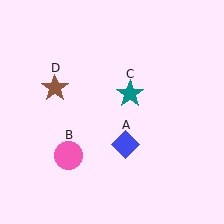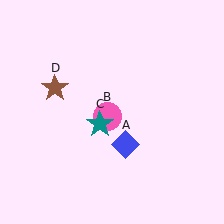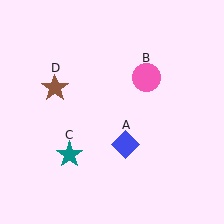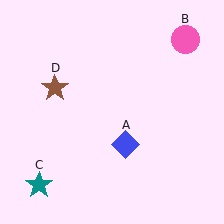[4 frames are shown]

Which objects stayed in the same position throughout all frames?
Blue diamond (object A) and brown star (object D) remained stationary.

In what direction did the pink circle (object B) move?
The pink circle (object B) moved up and to the right.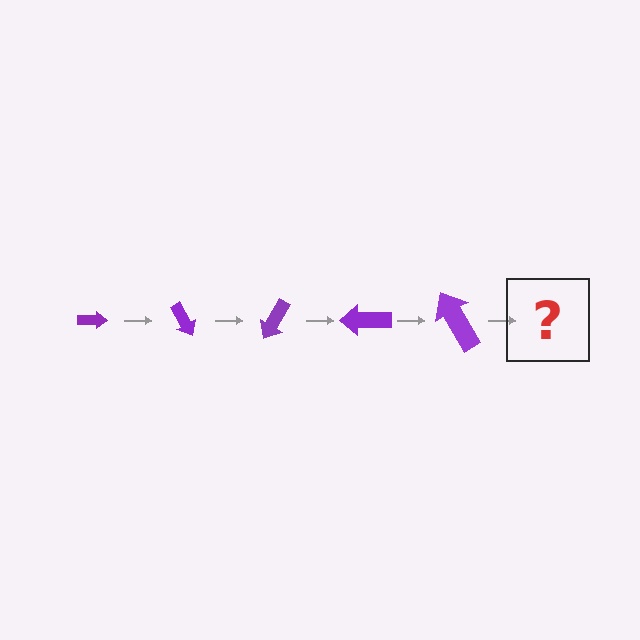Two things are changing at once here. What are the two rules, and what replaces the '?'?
The two rules are that the arrow grows larger each step and it rotates 60 degrees each step. The '?' should be an arrow, larger than the previous one and rotated 300 degrees from the start.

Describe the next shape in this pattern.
It should be an arrow, larger than the previous one and rotated 300 degrees from the start.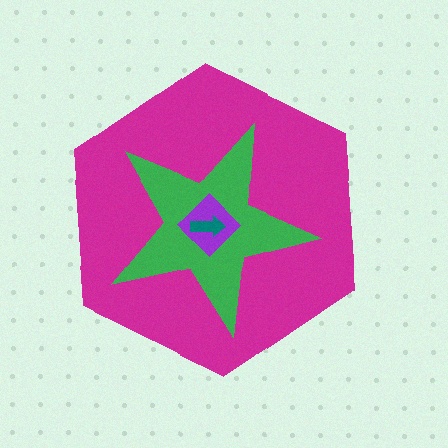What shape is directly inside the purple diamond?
The teal arrow.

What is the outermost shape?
The magenta hexagon.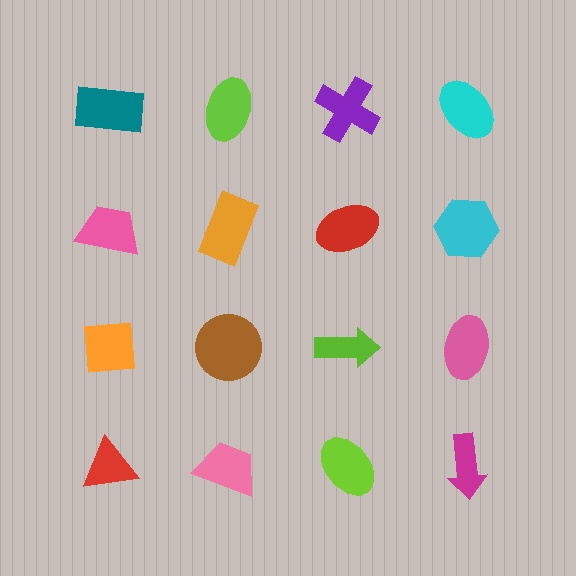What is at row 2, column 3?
A red ellipse.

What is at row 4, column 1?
A red triangle.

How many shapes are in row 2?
4 shapes.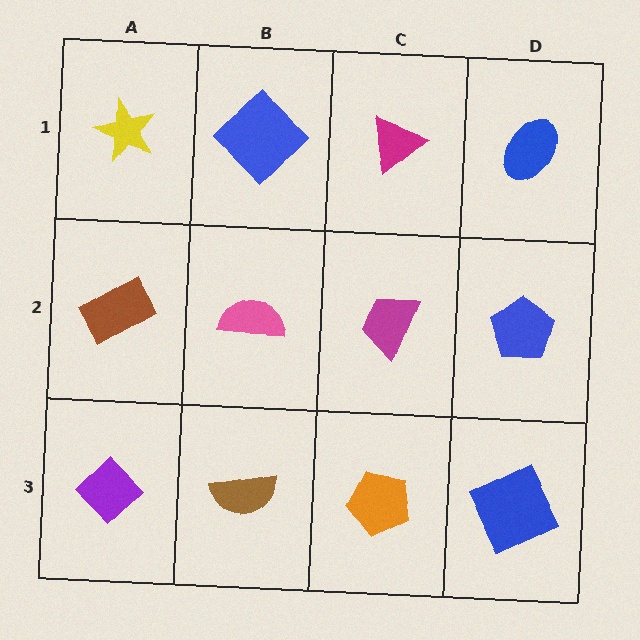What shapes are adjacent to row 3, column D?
A blue pentagon (row 2, column D), an orange pentagon (row 3, column C).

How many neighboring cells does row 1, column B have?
3.